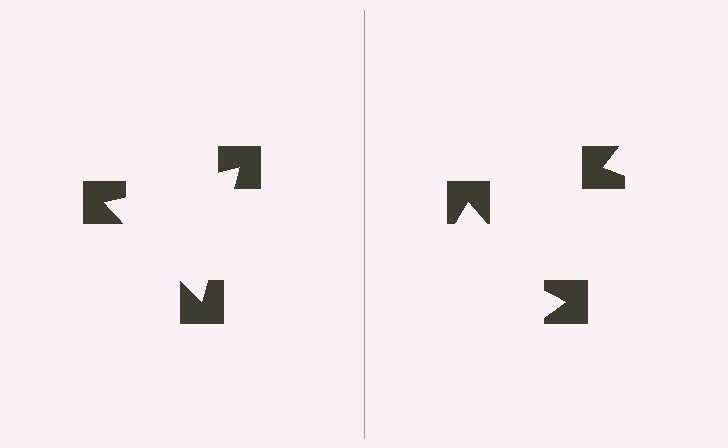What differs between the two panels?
The notched squares are positioned identically on both sides; only the wedge orientations differ. On the left they align to a triangle; on the right they are misaligned.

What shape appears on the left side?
An illusory triangle.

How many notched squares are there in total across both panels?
6 — 3 on each side.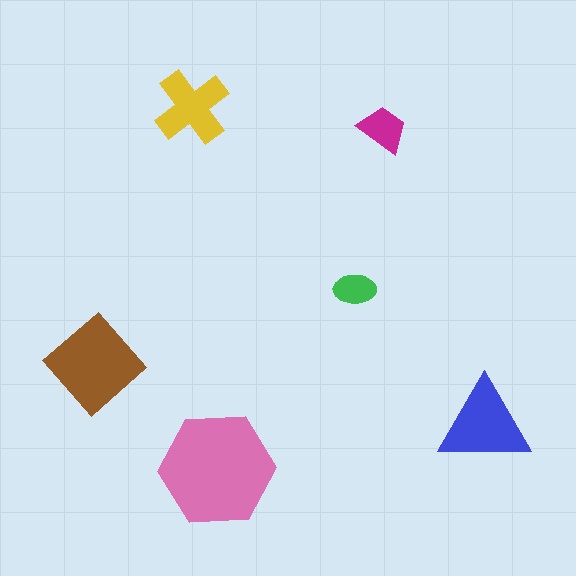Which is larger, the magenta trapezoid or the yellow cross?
The yellow cross.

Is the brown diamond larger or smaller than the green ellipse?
Larger.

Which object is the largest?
The pink hexagon.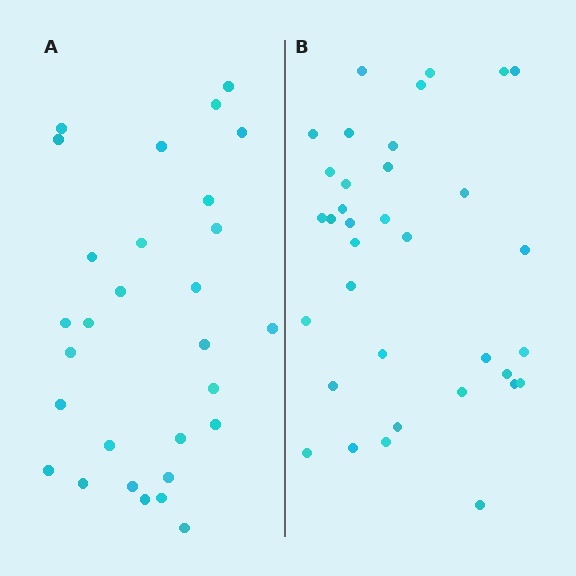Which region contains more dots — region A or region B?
Region B (the right region) has more dots.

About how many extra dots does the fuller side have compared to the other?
Region B has about 6 more dots than region A.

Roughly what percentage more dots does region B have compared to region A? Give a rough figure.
About 20% more.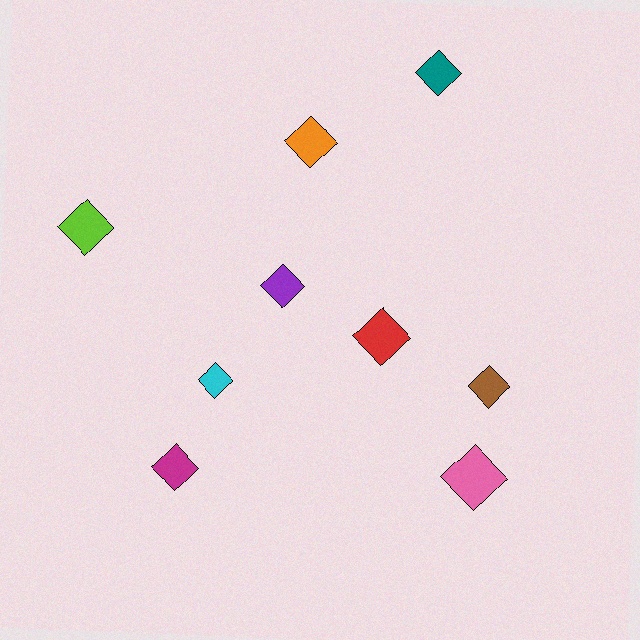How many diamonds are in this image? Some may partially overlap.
There are 9 diamonds.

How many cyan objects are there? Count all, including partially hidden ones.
There is 1 cyan object.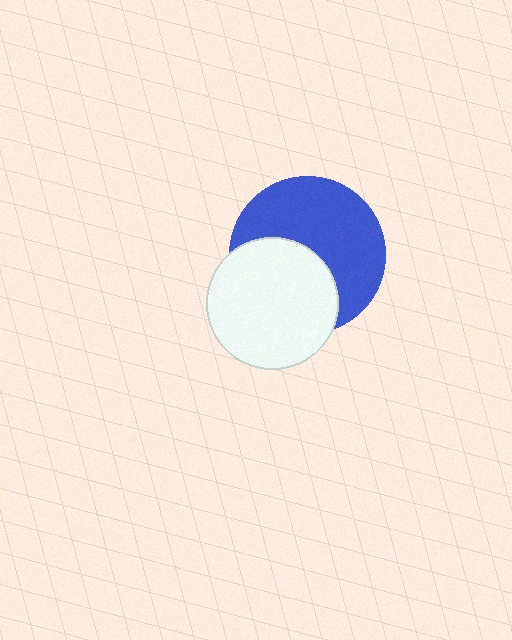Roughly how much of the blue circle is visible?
About half of it is visible (roughly 59%).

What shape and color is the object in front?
The object in front is a white circle.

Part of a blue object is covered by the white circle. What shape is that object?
It is a circle.